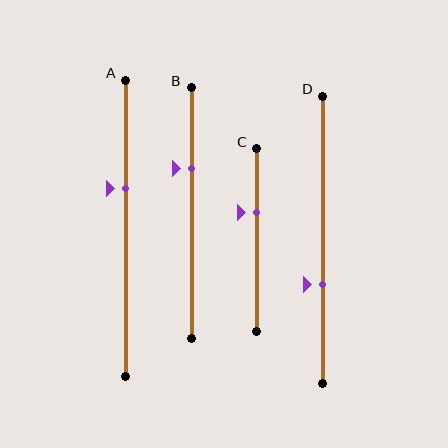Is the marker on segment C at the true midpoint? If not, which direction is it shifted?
No, the marker on segment C is shifted upward by about 15% of the segment length.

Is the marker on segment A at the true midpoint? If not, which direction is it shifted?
No, the marker on segment A is shifted upward by about 13% of the segment length.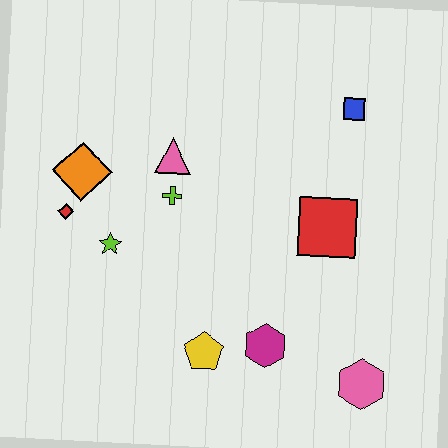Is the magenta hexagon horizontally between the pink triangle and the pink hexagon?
Yes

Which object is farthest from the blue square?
The red diamond is farthest from the blue square.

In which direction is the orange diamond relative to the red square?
The orange diamond is to the left of the red square.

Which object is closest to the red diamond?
The orange diamond is closest to the red diamond.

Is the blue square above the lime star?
Yes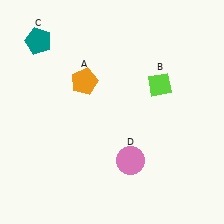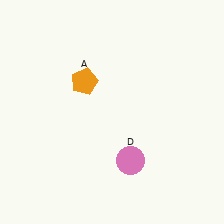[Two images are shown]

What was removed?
The teal pentagon (C), the lime diamond (B) were removed in Image 2.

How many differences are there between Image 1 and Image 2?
There are 2 differences between the two images.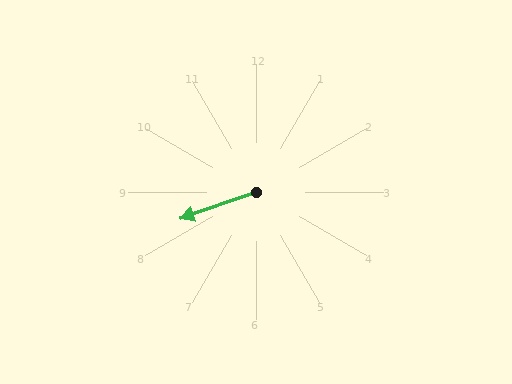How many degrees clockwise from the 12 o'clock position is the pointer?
Approximately 251 degrees.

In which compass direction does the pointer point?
West.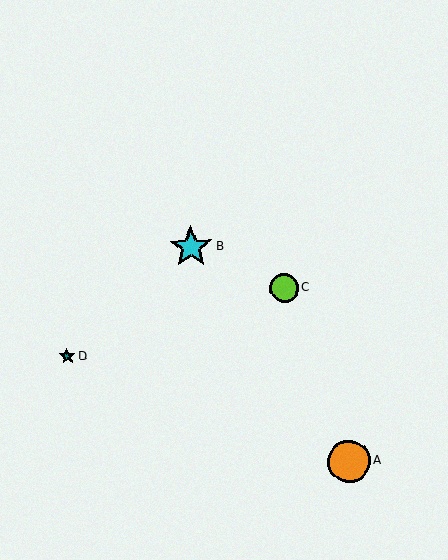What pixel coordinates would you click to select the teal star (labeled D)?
Click at (67, 356) to select the teal star D.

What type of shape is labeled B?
Shape B is a cyan star.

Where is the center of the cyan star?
The center of the cyan star is at (191, 247).